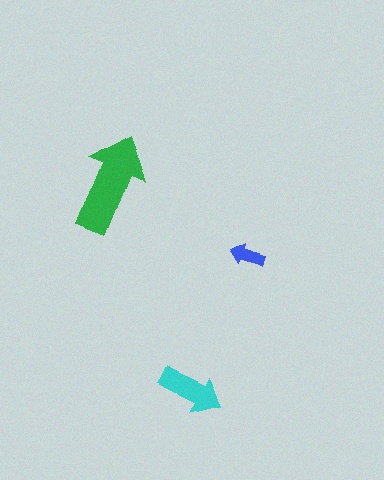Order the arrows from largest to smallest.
the green one, the cyan one, the blue one.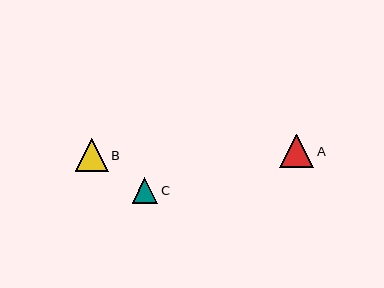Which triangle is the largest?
Triangle A is the largest with a size of approximately 34 pixels.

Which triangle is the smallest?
Triangle C is the smallest with a size of approximately 26 pixels.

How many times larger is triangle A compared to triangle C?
Triangle A is approximately 1.3 times the size of triangle C.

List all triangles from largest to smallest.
From largest to smallest: A, B, C.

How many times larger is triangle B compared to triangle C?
Triangle B is approximately 1.3 times the size of triangle C.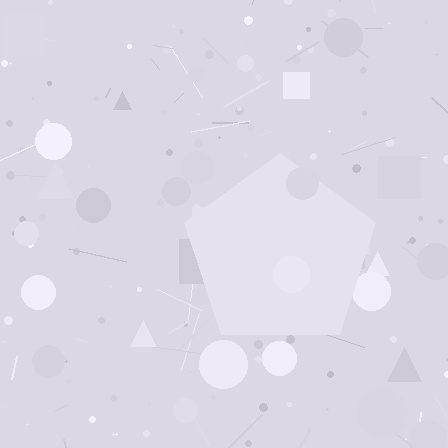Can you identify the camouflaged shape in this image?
The camouflaged shape is a pentagon.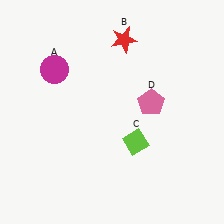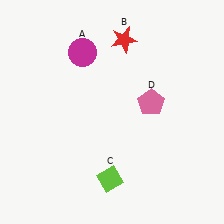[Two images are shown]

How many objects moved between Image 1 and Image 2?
2 objects moved between the two images.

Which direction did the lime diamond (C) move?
The lime diamond (C) moved down.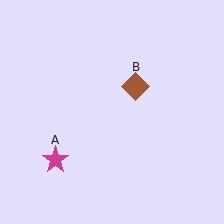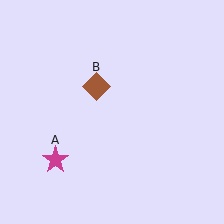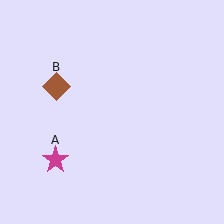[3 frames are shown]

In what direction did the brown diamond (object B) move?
The brown diamond (object B) moved left.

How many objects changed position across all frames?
1 object changed position: brown diamond (object B).